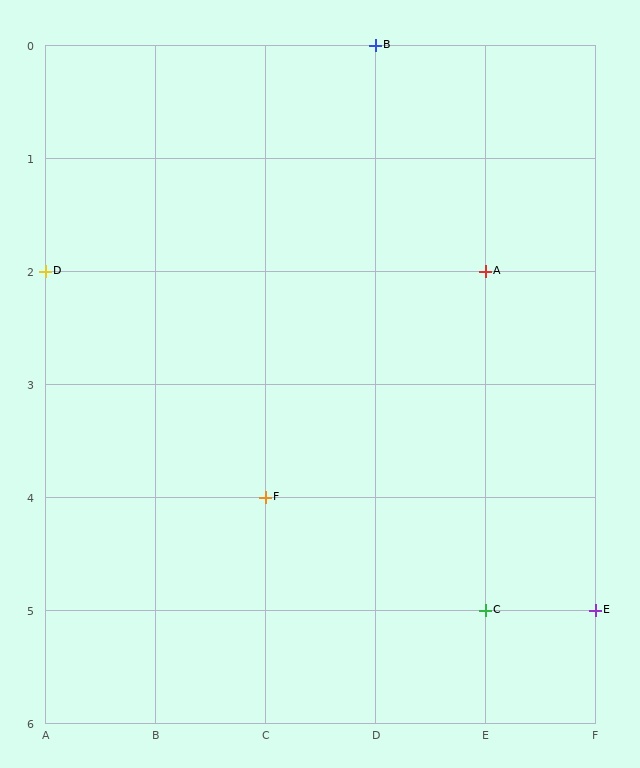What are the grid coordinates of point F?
Point F is at grid coordinates (C, 4).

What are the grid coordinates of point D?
Point D is at grid coordinates (A, 2).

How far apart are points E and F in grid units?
Points E and F are 3 columns and 1 row apart (about 3.2 grid units diagonally).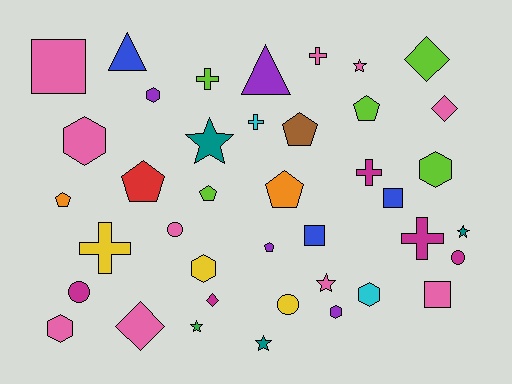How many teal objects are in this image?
There are 3 teal objects.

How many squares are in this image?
There are 4 squares.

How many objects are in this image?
There are 40 objects.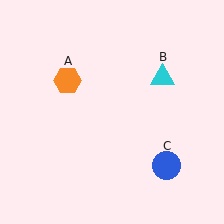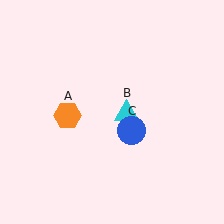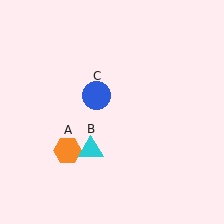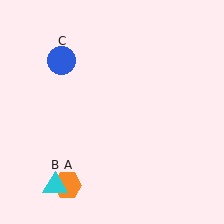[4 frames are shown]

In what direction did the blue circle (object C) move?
The blue circle (object C) moved up and to the left.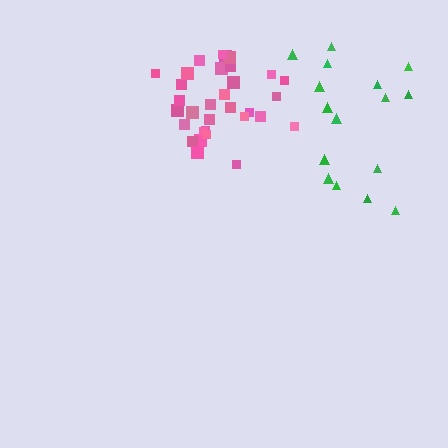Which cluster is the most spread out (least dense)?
Green.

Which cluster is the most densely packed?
Pink.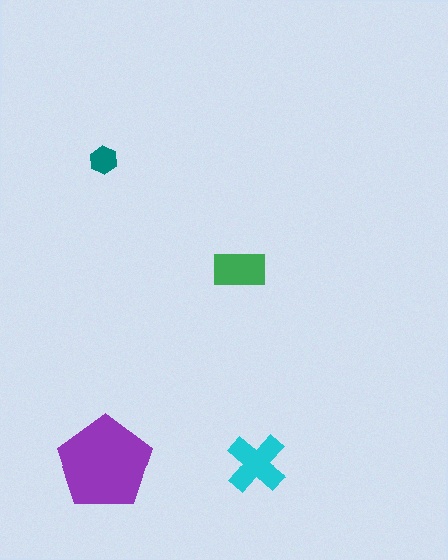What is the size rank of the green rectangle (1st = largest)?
3rd.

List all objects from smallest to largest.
The teal hexagon, the green rectangle, the cyan cross, the purple pentagon.